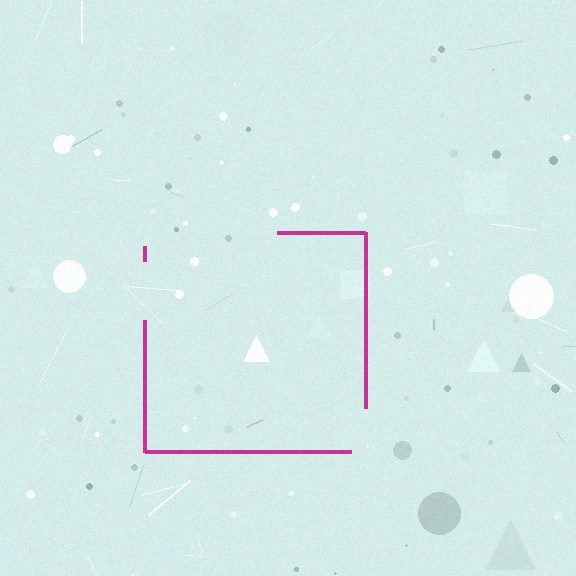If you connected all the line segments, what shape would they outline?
They would outline a square.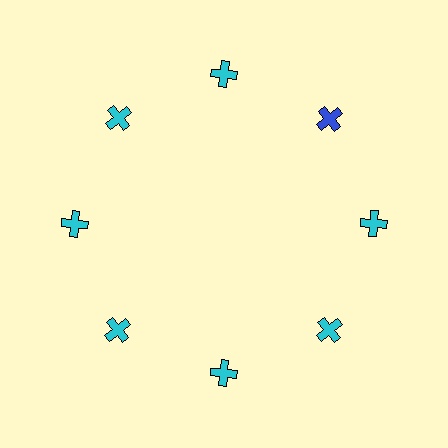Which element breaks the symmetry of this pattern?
The blue cross at roughly the 2 o'clock position breaks the symmetry. All other shapes are cyan crosses.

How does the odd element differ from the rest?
It has a different color: blue instead of cyan.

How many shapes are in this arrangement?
There are 8 shapes arranged in a ring pattern.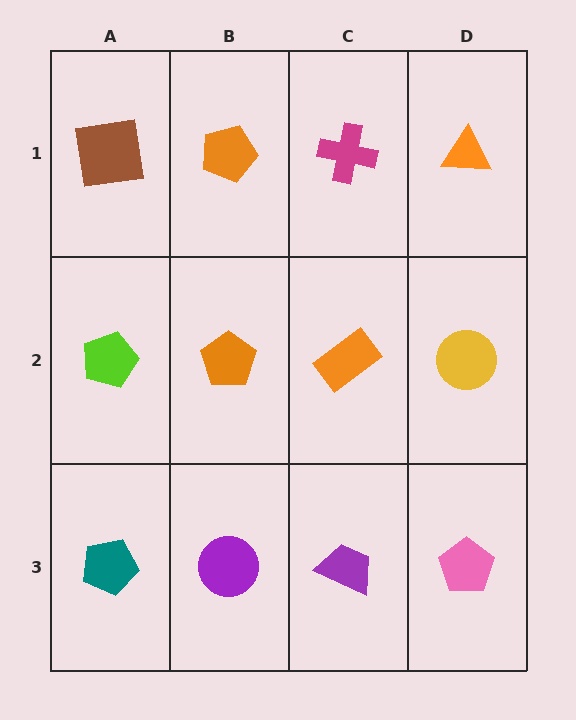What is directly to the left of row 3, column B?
A teal pentagon.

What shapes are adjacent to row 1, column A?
A lime pentagon (row 2, column A), an orange pentagon (row 1, column B).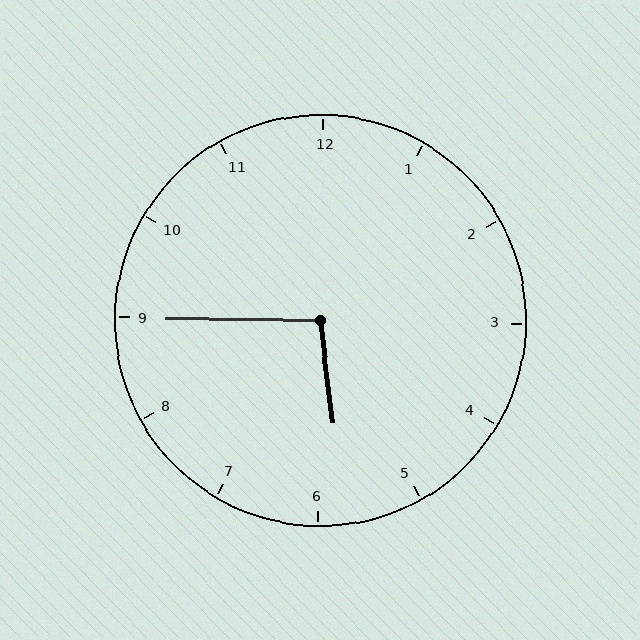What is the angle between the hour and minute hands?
Approximately 98 degrees.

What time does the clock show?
5:45.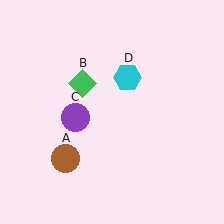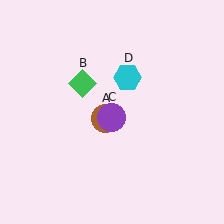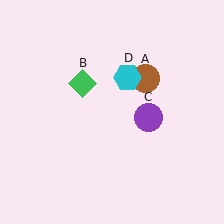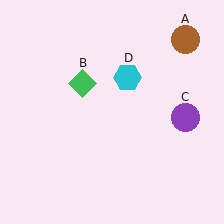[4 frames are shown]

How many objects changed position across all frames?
2 objects changed position: brown circle (object A), purple circle (object C).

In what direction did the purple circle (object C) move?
The purple circle (object C) moved right.